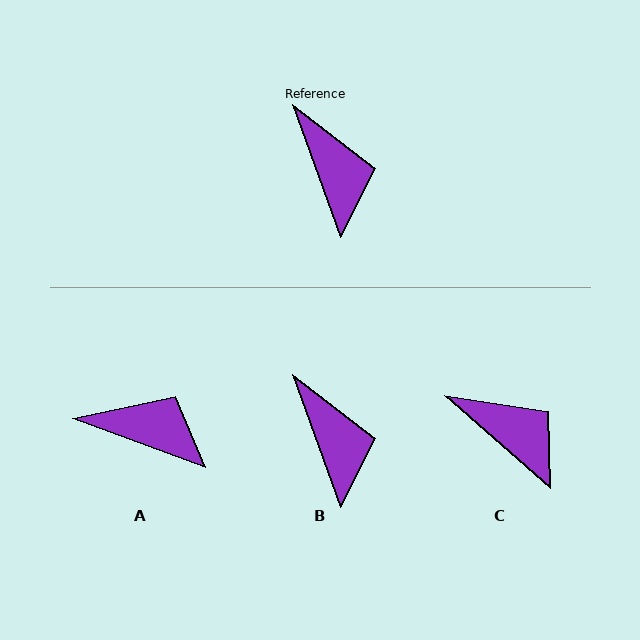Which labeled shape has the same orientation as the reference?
B.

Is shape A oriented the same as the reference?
No, it is off by about 50 degrees.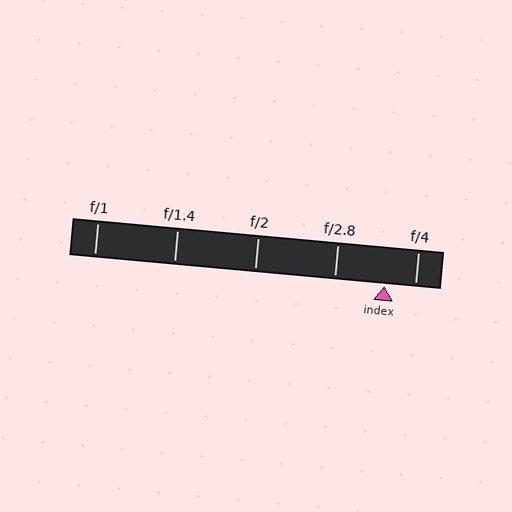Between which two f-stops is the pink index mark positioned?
The index mark is between f/2.8 and f/4.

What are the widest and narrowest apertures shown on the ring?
The widest aperture shown is f/1 and the narrowest is f/4.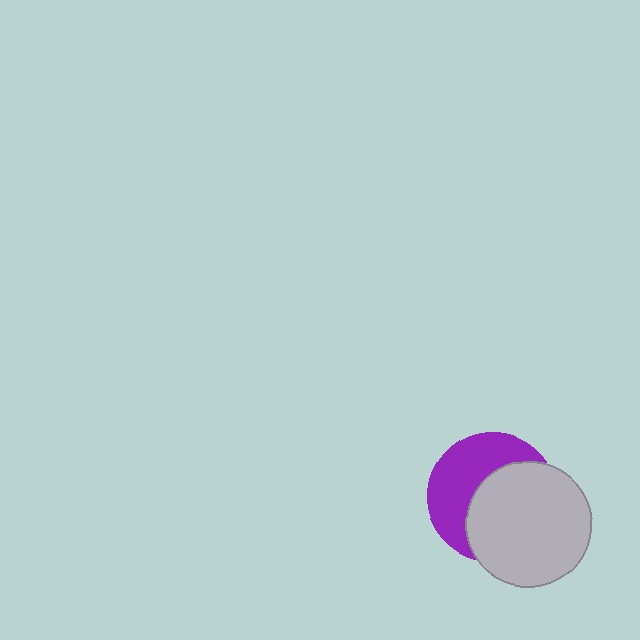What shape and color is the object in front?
The object in front is a light gray circle.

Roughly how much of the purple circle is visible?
About half of it is visible (roughly 46%).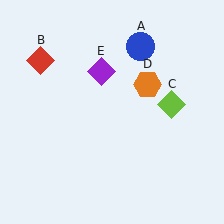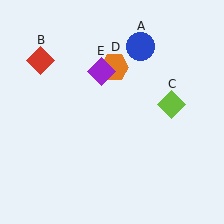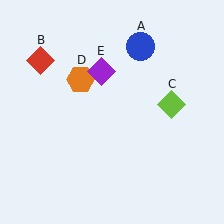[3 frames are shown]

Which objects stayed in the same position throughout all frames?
Blue circle (object A) and red diamond (object B) and lime diamond (object C) and purple diamond (object E) remained stationary.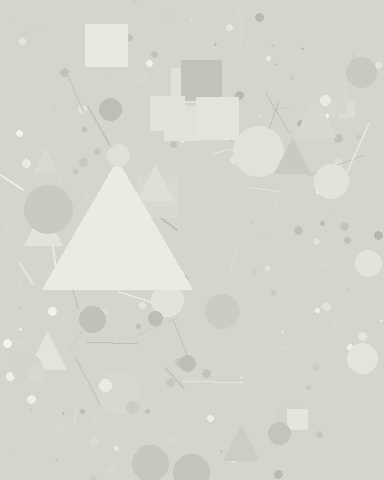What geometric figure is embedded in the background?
A triangle is embedded in the background.